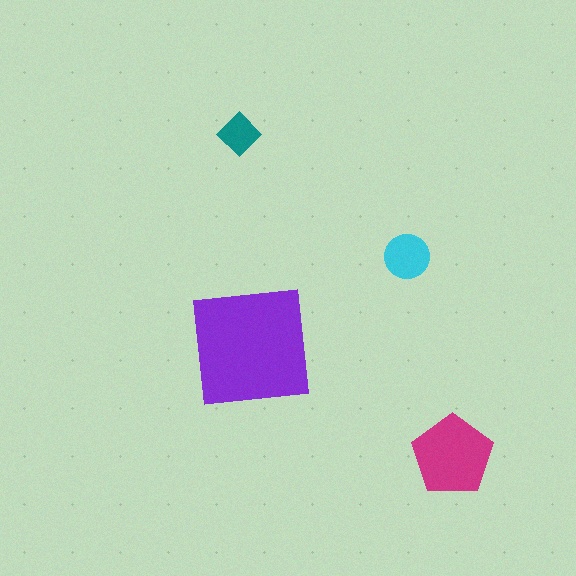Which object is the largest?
The purple square.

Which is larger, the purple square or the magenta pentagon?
The purple square.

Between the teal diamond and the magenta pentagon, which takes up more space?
The magenta pentagon.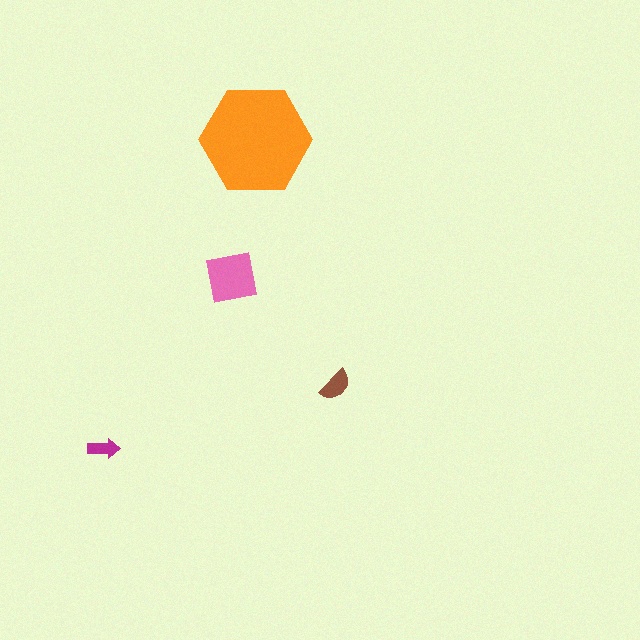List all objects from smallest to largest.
The magenta arrow, the brown semicircle, the pink square, the orange hexagon.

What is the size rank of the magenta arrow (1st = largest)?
4th.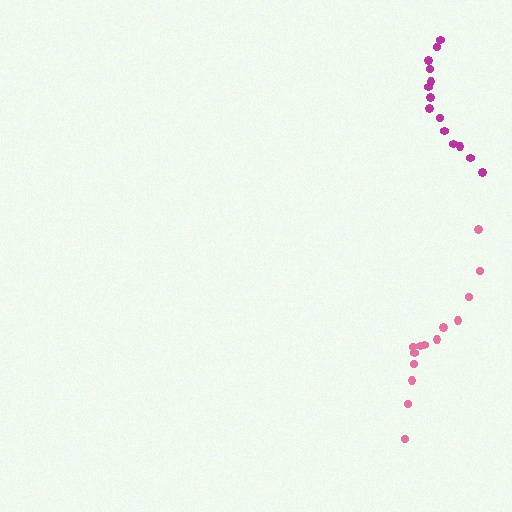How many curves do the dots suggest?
There are 2 distinct paths.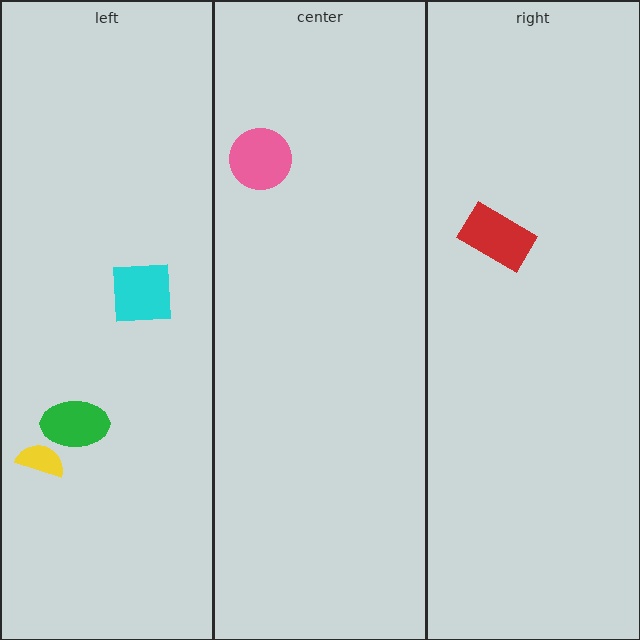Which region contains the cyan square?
The left region.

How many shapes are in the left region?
3.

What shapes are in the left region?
The yellow semicircle, the green ellipse, the cyan square.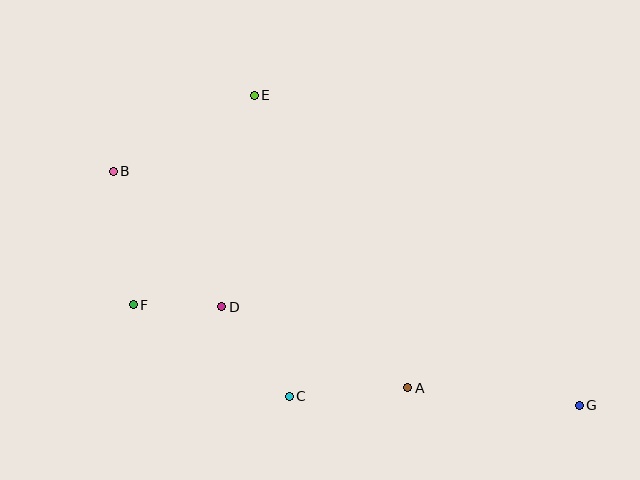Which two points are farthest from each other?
Points B and G are farthest from each other.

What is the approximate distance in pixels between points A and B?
The distance between A and B is approximately 366 pixels.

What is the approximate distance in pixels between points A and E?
The distance between A and E is approximately 330 pixels.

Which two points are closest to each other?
Points D and F are closest to each other.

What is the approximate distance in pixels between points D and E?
The distance between D and E is approximately 214 pixels.